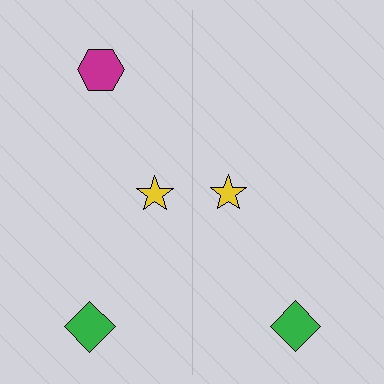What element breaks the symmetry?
A magenta hexagon is missing from the right side.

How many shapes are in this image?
There are 5 shapes in this image.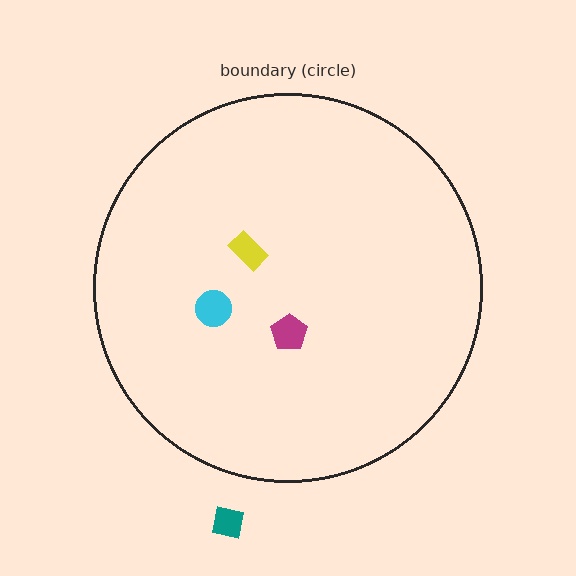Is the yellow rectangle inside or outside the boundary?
Inside.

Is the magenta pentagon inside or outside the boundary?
Inside.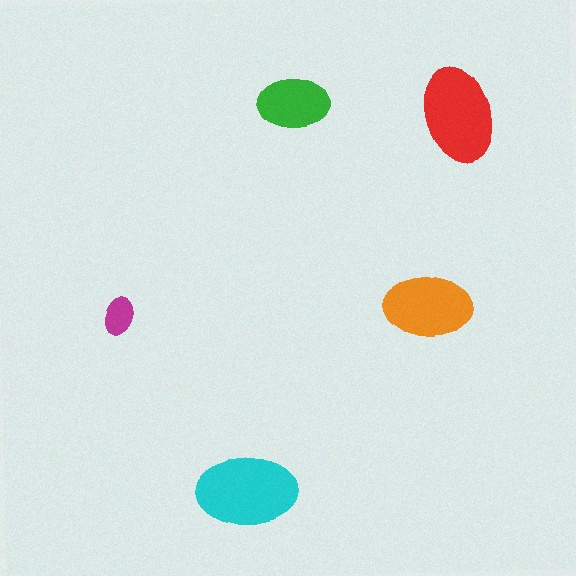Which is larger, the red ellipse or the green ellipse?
The red one.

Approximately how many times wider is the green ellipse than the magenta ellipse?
About 2 times wider.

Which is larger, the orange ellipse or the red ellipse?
The red one.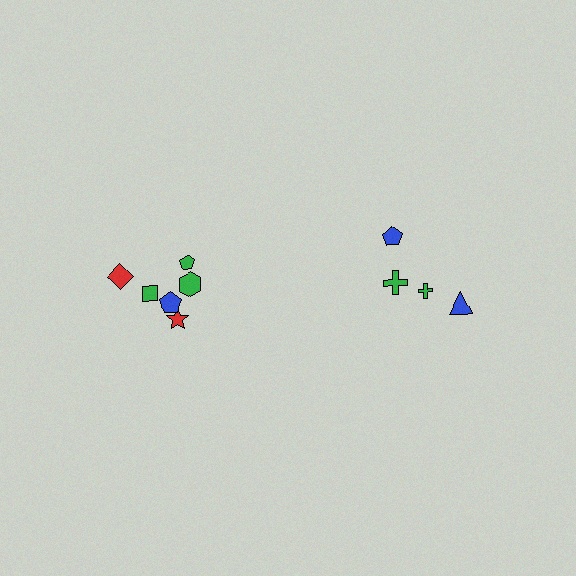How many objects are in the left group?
There are 6 objects.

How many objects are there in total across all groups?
There are 10 objects.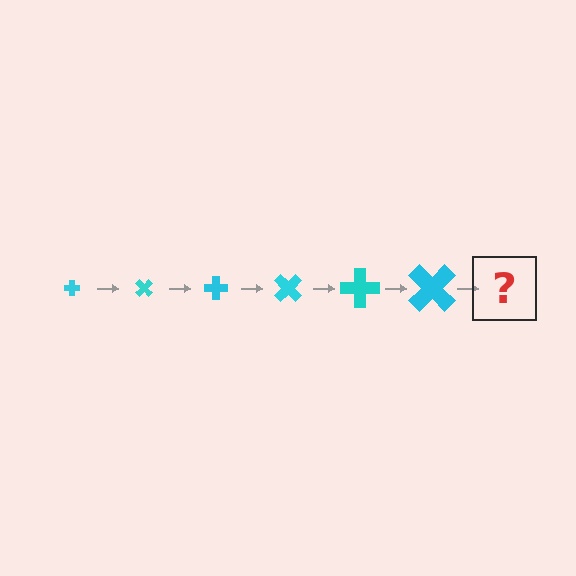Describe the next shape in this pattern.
It should be a cross, larger than the previous one and rotated 270 degrees from the start.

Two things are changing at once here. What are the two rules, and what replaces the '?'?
The two rules are that the cross grows larger each step and it rotates 45 degrees each step. The '?' should be a cross, larger than the previous one and rotated 270 degrees from the start.